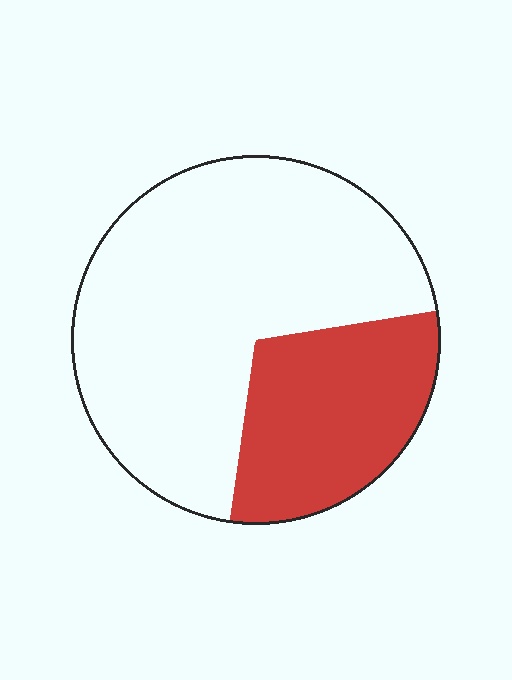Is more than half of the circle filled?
No.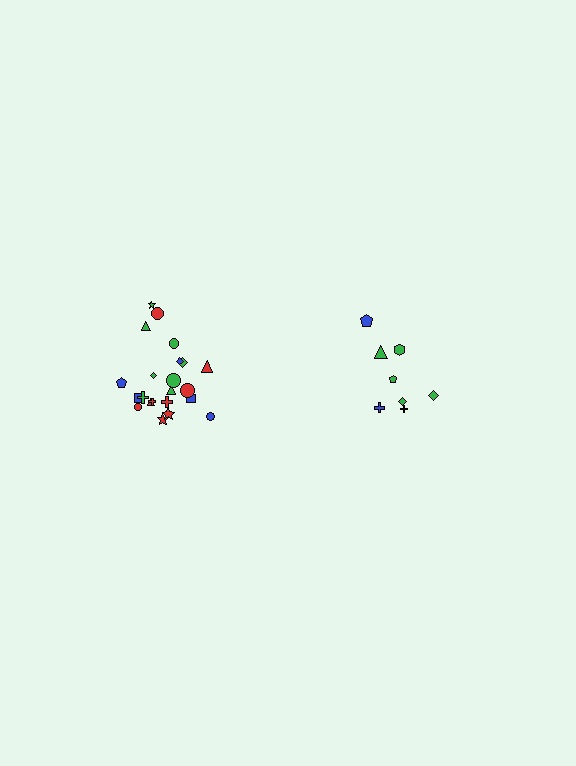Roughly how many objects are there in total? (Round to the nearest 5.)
Roughly 30 objects in total.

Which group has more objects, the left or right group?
The left group.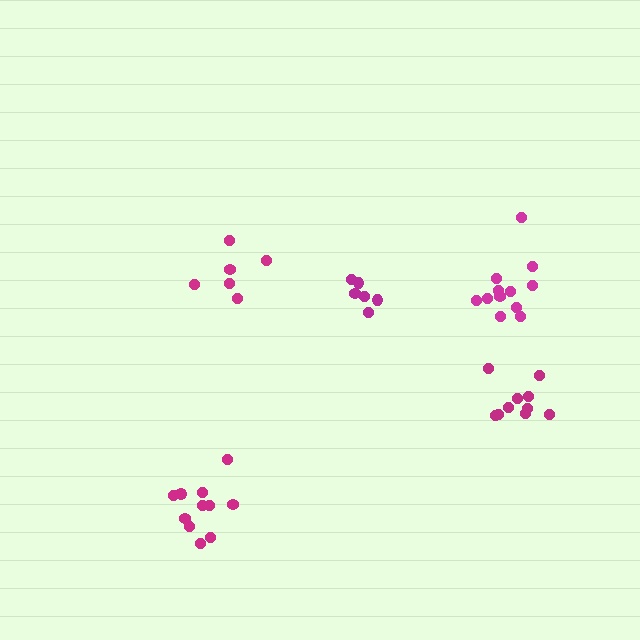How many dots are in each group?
Group 1: 6 dots, Group 2: 10 dots, Group 3: 11 dots, Group 4: 6 dots, Group 5: 12 dots (45 total).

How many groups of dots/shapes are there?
There are 5 groups.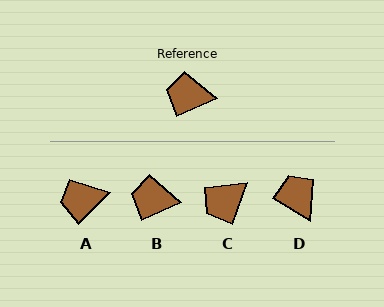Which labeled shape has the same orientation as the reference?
B.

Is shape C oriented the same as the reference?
No, it is off by about 47 degrees.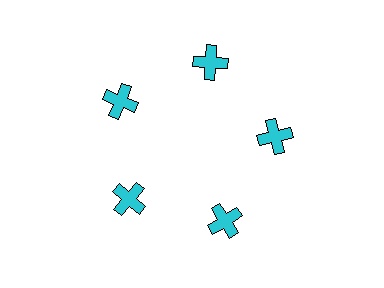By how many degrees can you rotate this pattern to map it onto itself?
The pattern maps onto itself every 72 degrees of rotation.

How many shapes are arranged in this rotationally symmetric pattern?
There are 5 shapes, arranged in 5 groups of 1.